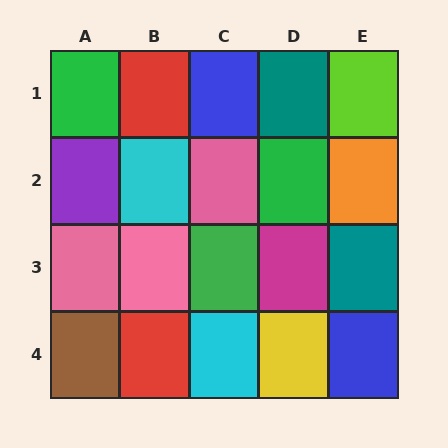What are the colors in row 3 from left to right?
Pink, pink, green, magenta, teal.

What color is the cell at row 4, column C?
Cyan.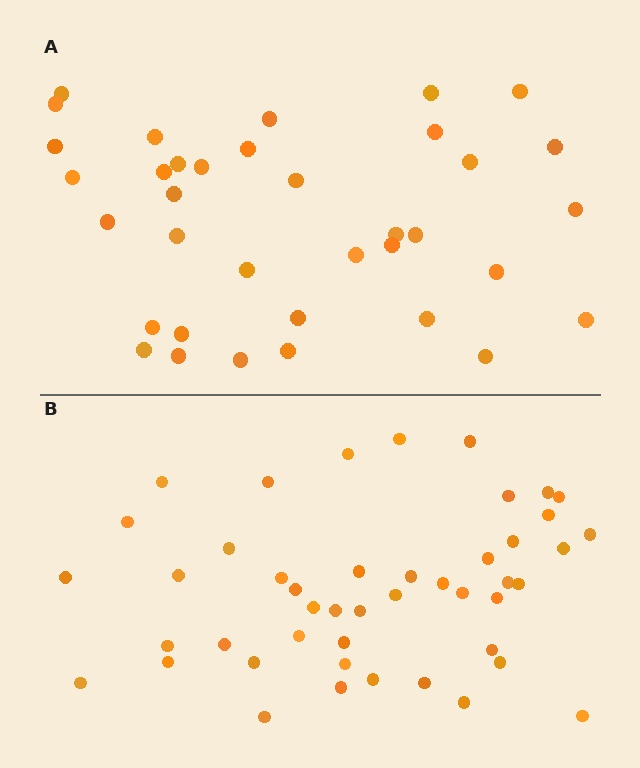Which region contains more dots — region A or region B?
Region B (the bottom region) has more dots.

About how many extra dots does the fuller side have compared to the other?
Region B has roughly 10 or so more dots than region A.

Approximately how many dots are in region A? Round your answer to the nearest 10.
About 40 dots. (The exact count is 36, which rounds to 40.)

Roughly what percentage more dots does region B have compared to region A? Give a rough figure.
About 30% more.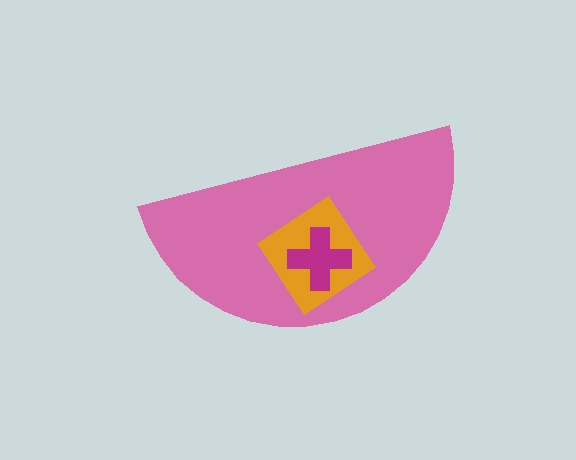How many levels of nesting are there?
3.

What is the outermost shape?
The pink semicircle.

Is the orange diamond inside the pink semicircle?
Yes.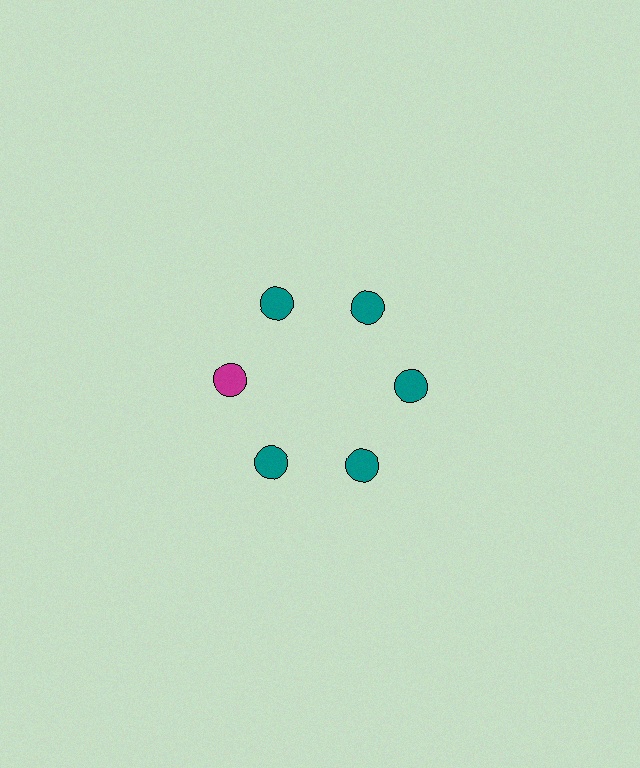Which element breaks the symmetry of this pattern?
The magenta circle at roughly the 9 o'clock position breaks the symmetry. All other shapes are teal circles.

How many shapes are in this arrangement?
There are 6 shapes arranged in a ring pattern.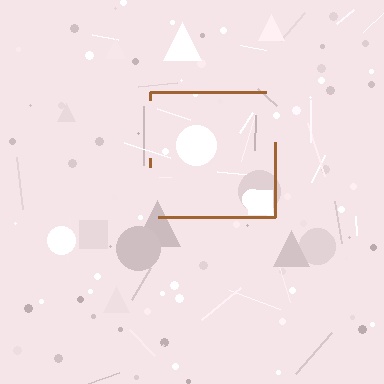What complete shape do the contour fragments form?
The contour fragments form a square.